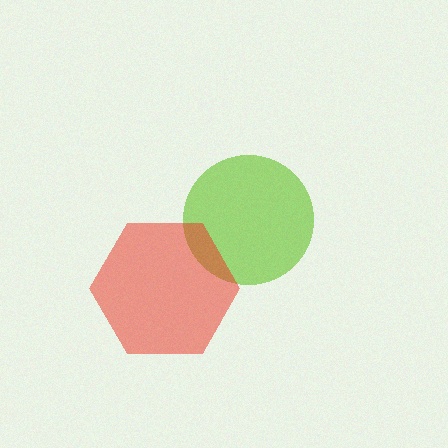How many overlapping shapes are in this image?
There are 2 overlapping shapes in the image.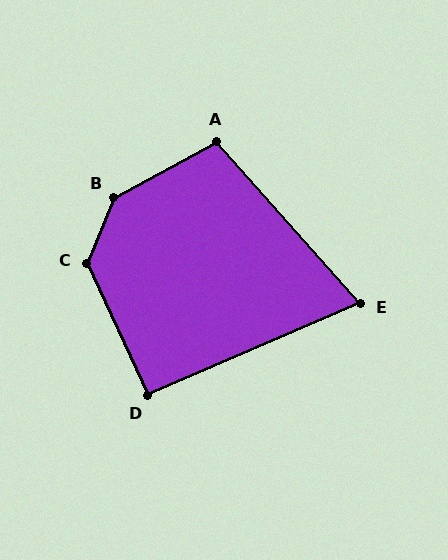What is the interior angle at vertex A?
Approximately 103 degrees (obtuse).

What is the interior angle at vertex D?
Approximately 92 degrees (approximately right).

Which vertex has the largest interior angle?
B, at approximately 140 degrees.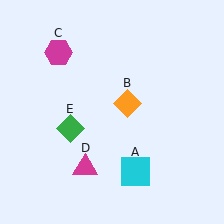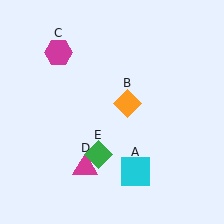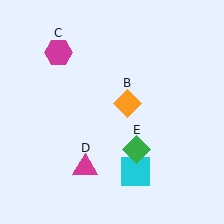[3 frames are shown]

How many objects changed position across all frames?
1 object changed position: green diamond (object E).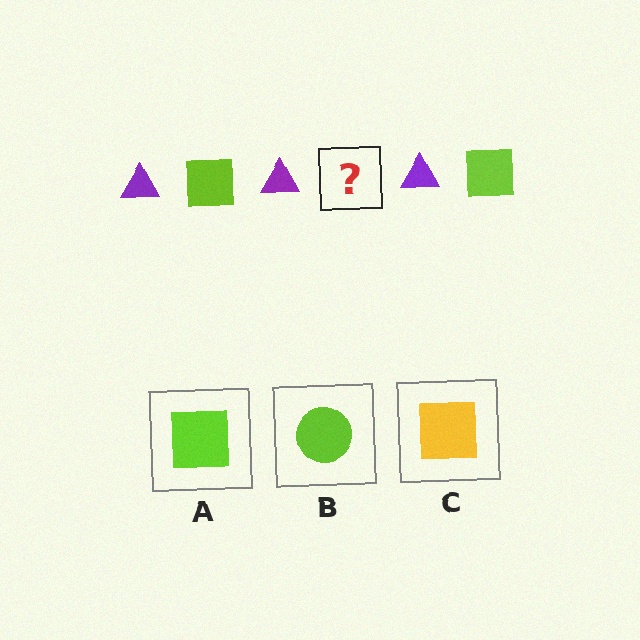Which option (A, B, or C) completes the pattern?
A.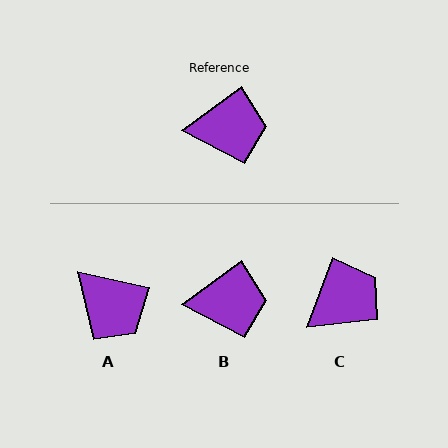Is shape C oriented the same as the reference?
No, it is off by about 33 degrees.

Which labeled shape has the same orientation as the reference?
B.